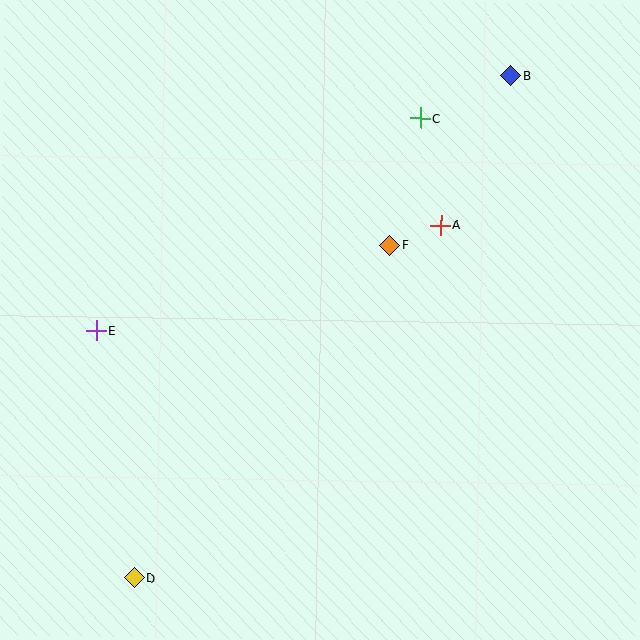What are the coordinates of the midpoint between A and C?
The midpoint between A and C is at (430, 172).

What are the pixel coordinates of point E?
Point E is at (96, 330).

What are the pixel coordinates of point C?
Point C is at (420, 118).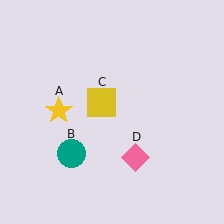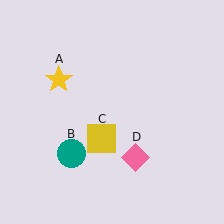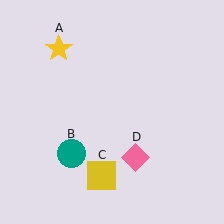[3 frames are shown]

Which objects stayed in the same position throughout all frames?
Teal circle (object B) and pink diamond (object D) remained stationary.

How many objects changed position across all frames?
2 objects changed position: yellow star (object A), yellow square (object C).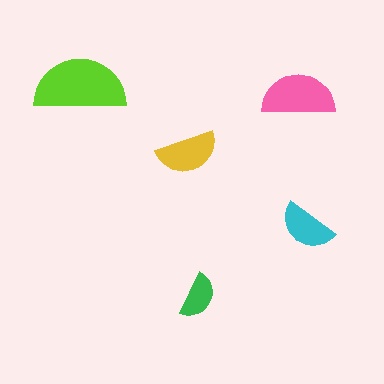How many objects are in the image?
There are 5 objects in the image.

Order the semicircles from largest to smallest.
the lime one, the pink one, the yellow one, the cyan one, the green one.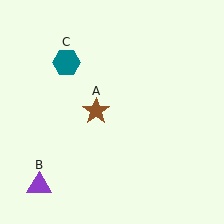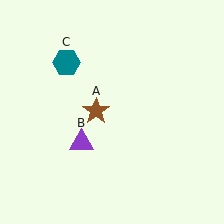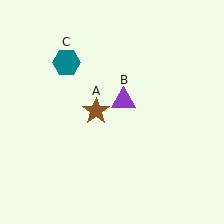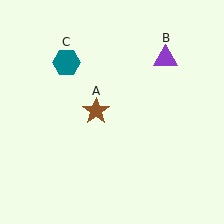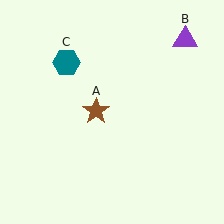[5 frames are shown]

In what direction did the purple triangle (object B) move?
The purple triangle (object B) moved up and to the right.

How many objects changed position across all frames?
1 object changed position: purple triangle (object B).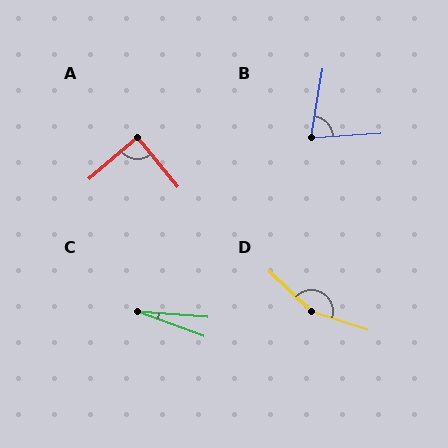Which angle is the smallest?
C, at approximately 16 degrees.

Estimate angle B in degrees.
Approximately 77 degrees.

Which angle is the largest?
D, at approximately 155 degrees.